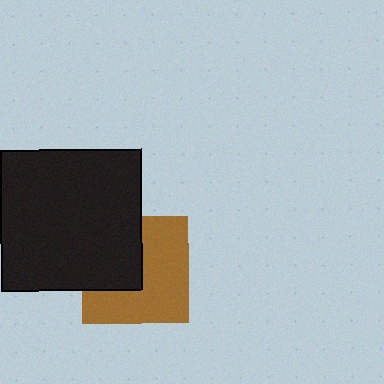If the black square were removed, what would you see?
You would see the complete brown square.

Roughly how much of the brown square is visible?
About half of it is visible (roughly 61%).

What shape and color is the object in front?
The object in front is a black square.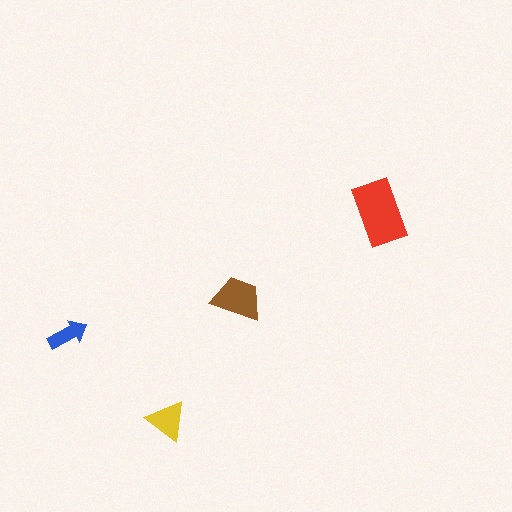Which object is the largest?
The red rectangle.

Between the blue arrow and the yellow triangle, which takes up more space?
The yellow triangle.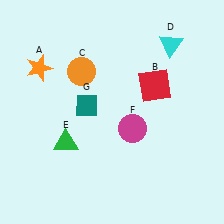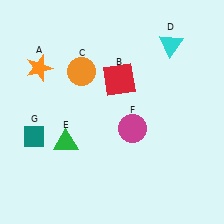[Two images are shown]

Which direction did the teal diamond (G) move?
The teal diamond (G) moved left.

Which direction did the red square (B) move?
The red square (B) moved left.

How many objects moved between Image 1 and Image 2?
2 objects moved between the two images.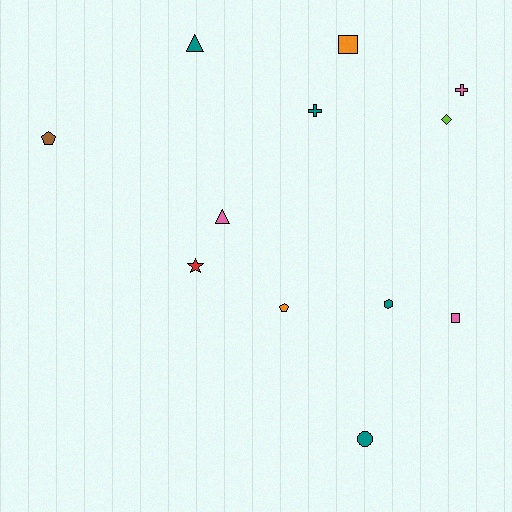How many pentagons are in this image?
There are 2 pentagons.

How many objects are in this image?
There are 12 objects.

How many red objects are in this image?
There is 1 red object.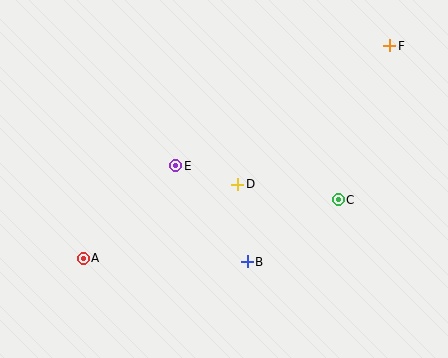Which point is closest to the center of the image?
Point D at (238, 184) is closest to the center.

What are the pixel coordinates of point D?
Point D is at (238, 184).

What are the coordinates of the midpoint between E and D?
The midpoint between E and D is at (207, 175).